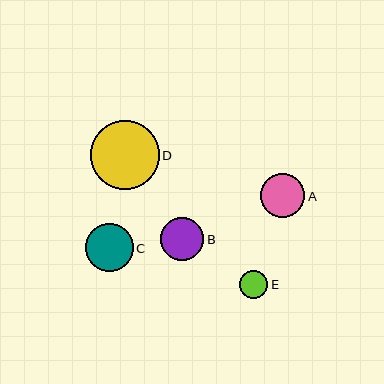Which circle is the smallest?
Circle E is the smallest with a size of approximately 28 pixels.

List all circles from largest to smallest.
From largest to smallest: D, C, A, B, E.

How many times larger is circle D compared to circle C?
Circle D is approximately 1.4 times the size of circle C.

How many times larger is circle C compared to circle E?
Circle C is approximately 1.7 times the size of circle E.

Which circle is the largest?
Circle D is the largest with a size of approximately 69 pixels.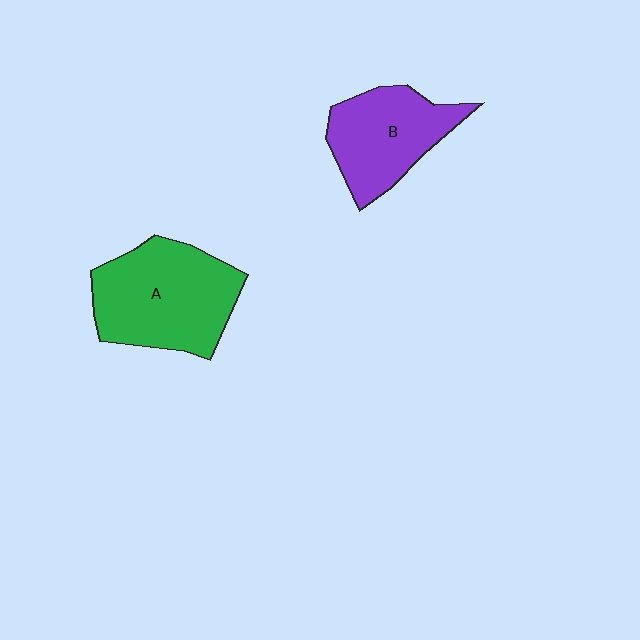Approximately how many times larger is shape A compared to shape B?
Approximately 1.3 times.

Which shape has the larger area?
Shape A (green).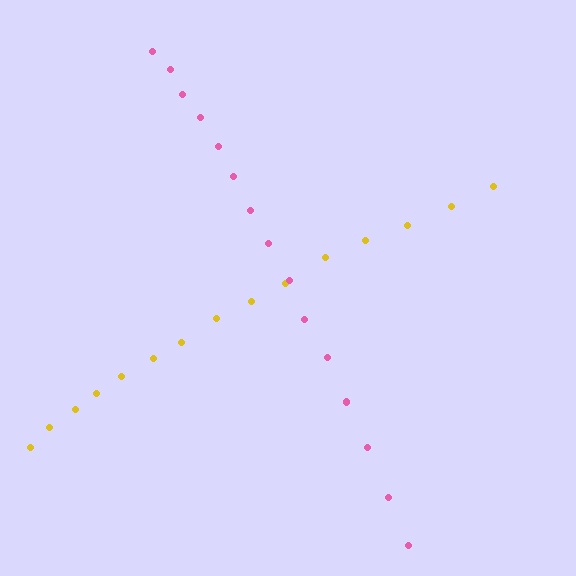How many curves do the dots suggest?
There are 2 distinct paths.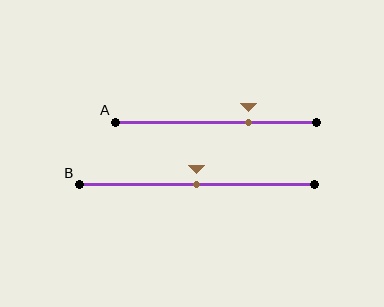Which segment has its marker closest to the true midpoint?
Segment B has its marker closest to the true midpoint.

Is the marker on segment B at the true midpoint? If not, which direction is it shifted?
Yes, the marker on segment B is at the true midpoint.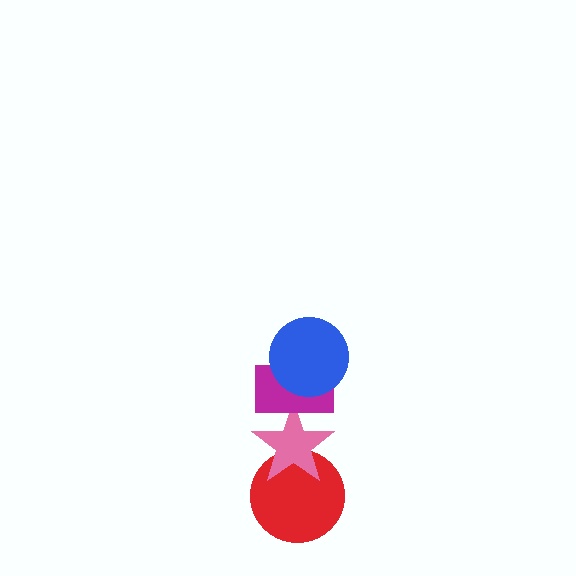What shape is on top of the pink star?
The magenta rectangle is on top of the pink star.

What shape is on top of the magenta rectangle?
The blue circle is on top of the magenta rectangle.